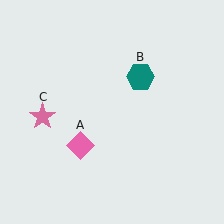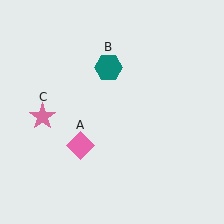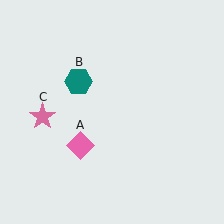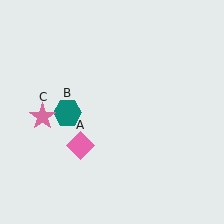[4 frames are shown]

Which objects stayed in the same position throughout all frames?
Pink diamond (object A) and pink star (object C) remained stationary.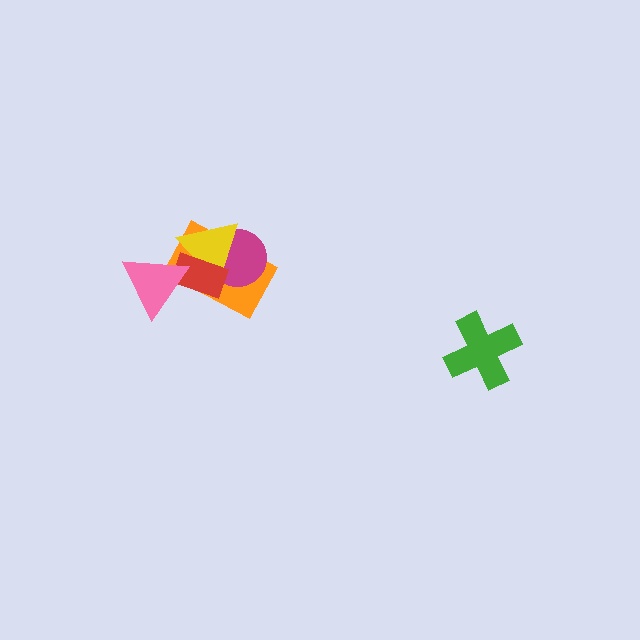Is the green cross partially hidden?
No, no other shape covers it.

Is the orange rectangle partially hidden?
Yes, it is partially covered by another shape.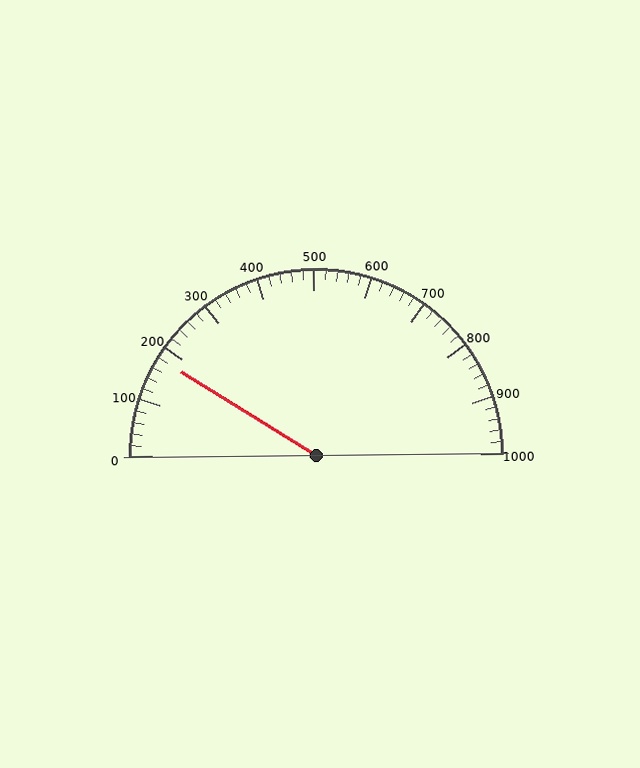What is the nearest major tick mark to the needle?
The nearest major tick mark is 200.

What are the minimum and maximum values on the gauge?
The gauge ranges from 0 to 1000.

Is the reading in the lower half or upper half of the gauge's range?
The reading is in the lower half of the range (0 to 1000).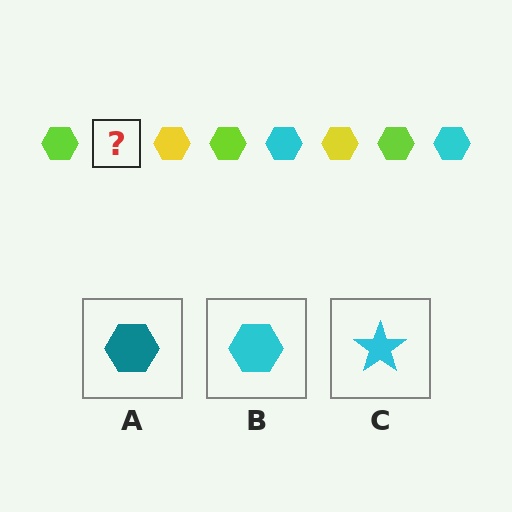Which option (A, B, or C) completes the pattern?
B.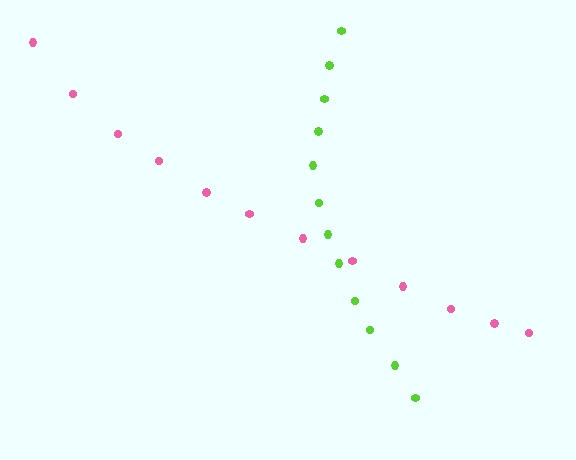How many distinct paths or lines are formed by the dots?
There are 2 distinct paths.